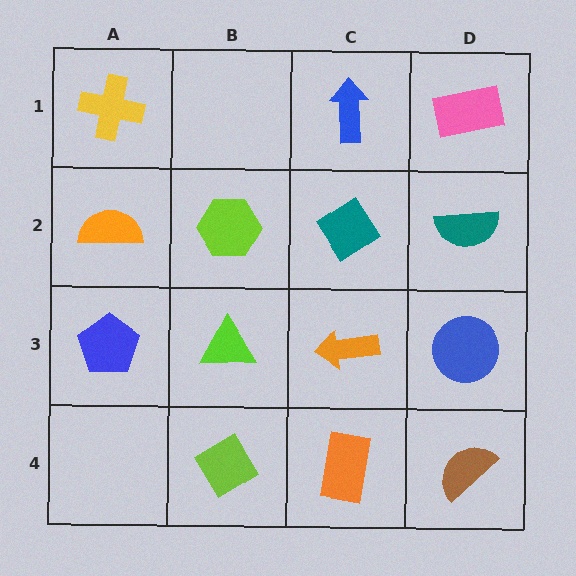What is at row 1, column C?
A blue arrow.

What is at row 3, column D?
A blue circle.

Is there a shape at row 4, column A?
No, that cell is empty.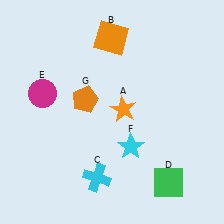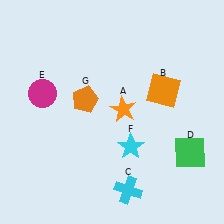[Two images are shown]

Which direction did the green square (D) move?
The green square (D) moved up.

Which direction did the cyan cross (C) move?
The cyan cross (C) moved right.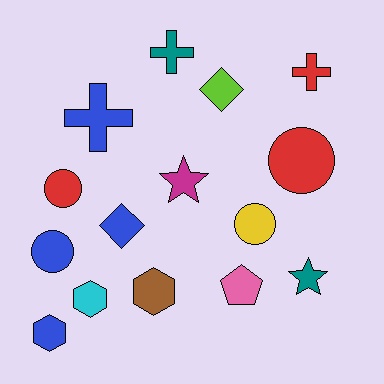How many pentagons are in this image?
There is 1 pentagon.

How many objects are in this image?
There are 15 objects.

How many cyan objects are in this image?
There is 1 cyan object.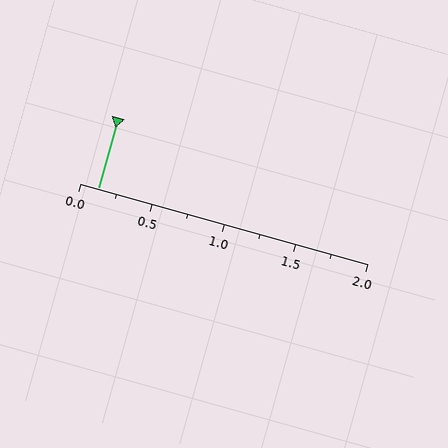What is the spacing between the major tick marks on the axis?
The major ticks are spaced 0.5 apart.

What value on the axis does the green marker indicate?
The marker indicates approximately 0.12.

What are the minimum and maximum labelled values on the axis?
The axis runs from 0.0 to 2.0.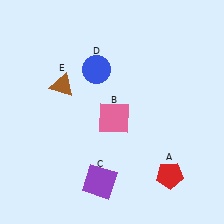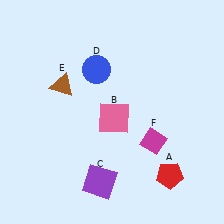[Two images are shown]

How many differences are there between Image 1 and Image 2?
There is 1 difference between the two images.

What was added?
A magenta diamond (F) was added in Image 2.